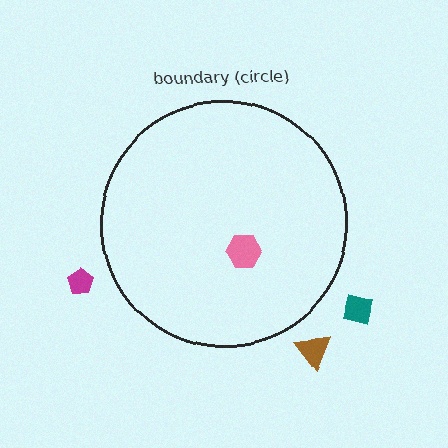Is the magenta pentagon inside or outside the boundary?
Outside.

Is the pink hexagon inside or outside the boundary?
Inside.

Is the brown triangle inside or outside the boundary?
Outside.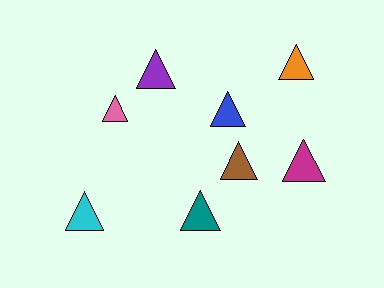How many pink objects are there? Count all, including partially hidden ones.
There is 1 pink object.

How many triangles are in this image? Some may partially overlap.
There are 8 triangles.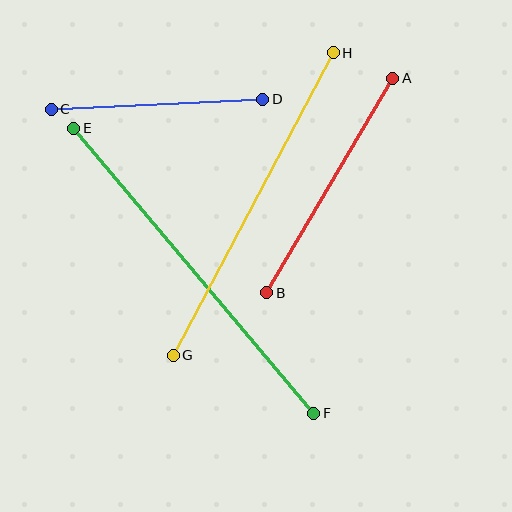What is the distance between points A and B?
The distance is approximately 249 pixels.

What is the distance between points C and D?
The distance is approximately 211 pixels.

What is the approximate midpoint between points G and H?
The midpoint is at approximately (253, 204) pixels.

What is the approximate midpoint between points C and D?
The midpoint is at approximately (157, 104) pixels.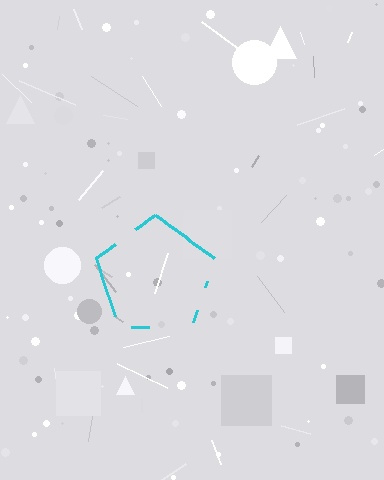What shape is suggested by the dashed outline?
The dashed outline suggests a pentagon.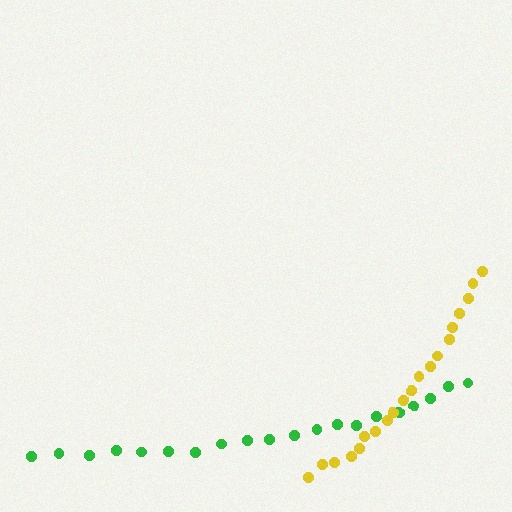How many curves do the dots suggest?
There are 2 distinct paths.